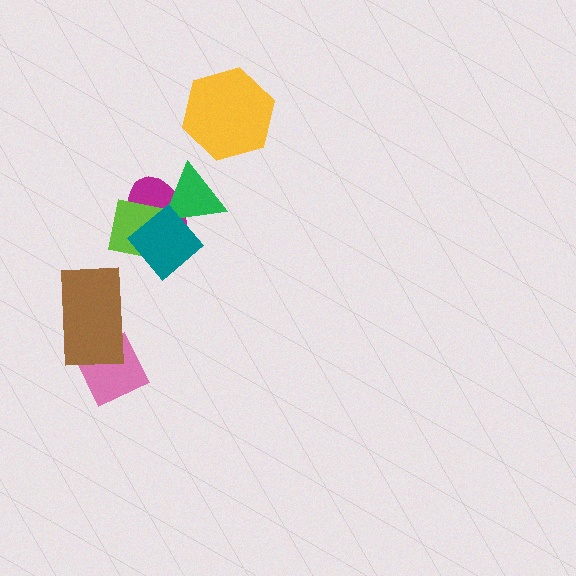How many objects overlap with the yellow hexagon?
0 objects overlap with the yellow hexagon.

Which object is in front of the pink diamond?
The brown rectangle is in front of the pink diamond.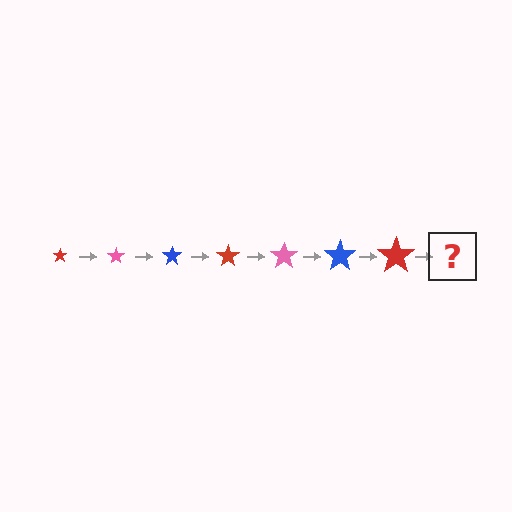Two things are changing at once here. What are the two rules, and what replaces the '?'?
The two rules are that the star grows larger each step and the color cycles through red, pink, and blue. The '?' should be a pink star, larger than the previous one.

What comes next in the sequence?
The next element should be a pink star, larger than the previous one.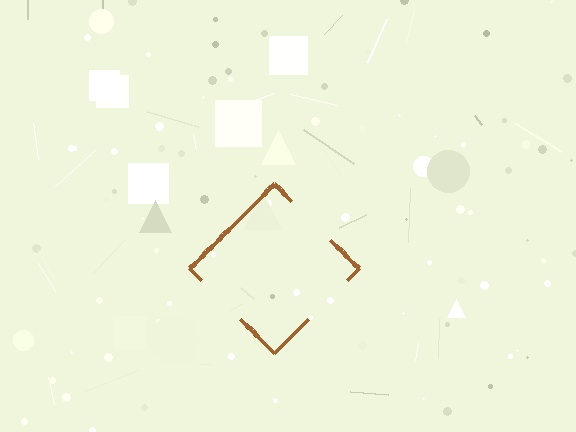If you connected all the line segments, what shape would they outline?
They would outline a diamond.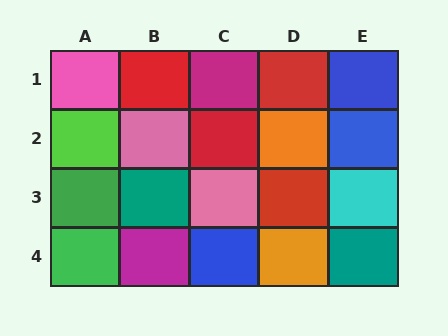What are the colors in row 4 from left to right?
Green, magenta, blue, orange, teal.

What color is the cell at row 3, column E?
Cyan.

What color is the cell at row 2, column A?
Lime.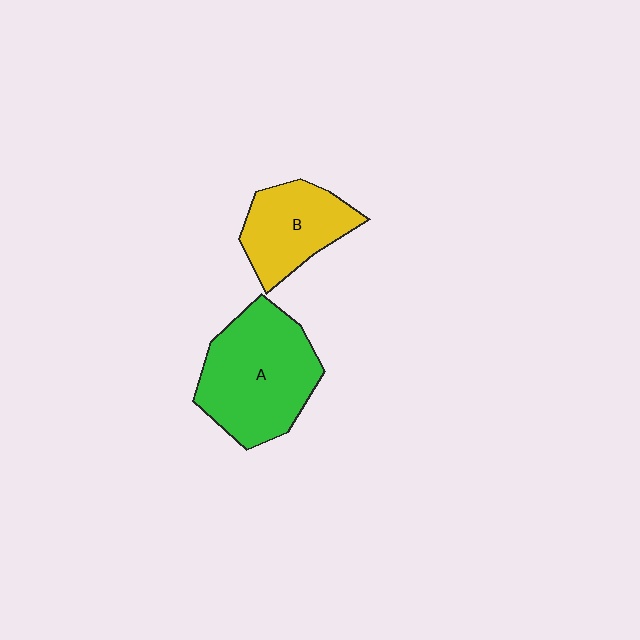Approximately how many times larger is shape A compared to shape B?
Approximately 1.6 times.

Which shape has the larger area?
Shape A (green).